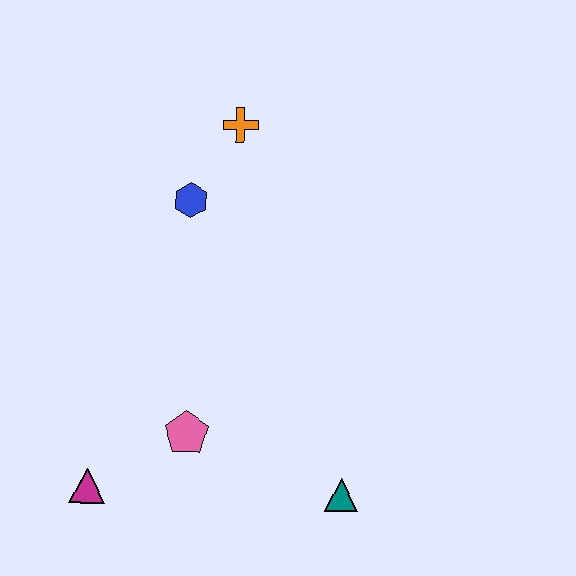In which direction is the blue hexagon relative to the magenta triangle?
The blue hexagon is above the magenta triangle.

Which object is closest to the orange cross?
The blue hexagon is closest to the orange cross.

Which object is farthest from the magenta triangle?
The orange cross is farthest from the magenta triangle.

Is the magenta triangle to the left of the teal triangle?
Yes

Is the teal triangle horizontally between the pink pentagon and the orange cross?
No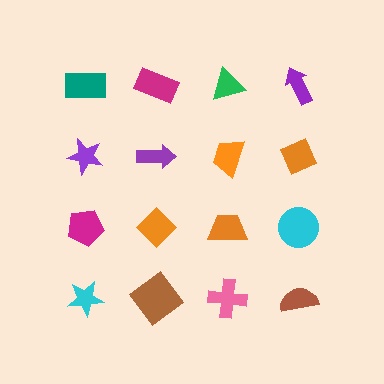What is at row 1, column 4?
A purple arrow.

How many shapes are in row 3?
4 shapes.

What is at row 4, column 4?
A brown semicircle.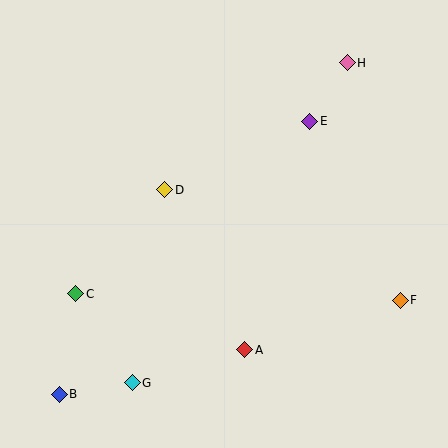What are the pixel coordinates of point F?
Point F is at (400, 300).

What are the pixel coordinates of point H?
Point H is at (347, 63).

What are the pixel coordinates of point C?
Point C is at (76, 294).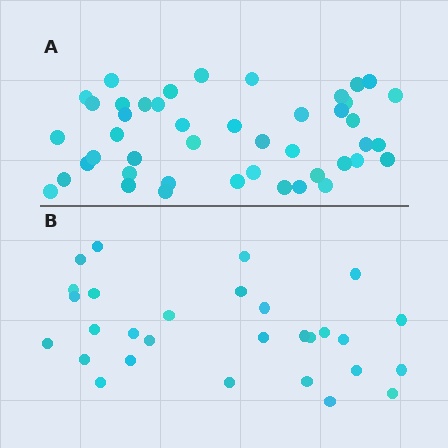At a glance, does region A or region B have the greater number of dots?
Region A (the top region) has more dots.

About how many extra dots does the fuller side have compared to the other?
Region A has approximately 15 more dots than region B.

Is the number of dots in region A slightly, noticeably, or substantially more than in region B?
Region A has substantially more. The ratio is roughly 1.6 to 1.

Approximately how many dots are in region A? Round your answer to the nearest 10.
About 40 dots. (The exact count is 45, which rounds to 40.)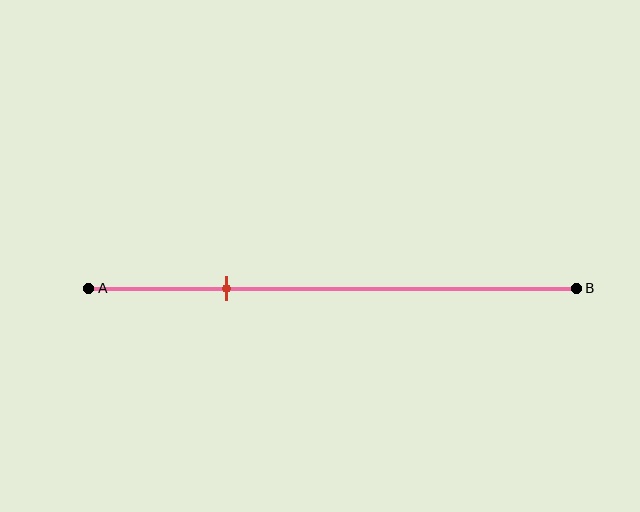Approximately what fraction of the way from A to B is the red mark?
The red mark is approximately 30% of the way from A to B.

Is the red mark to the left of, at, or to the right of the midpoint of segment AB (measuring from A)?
The red mark is to the left of the midpoint of segment AB.